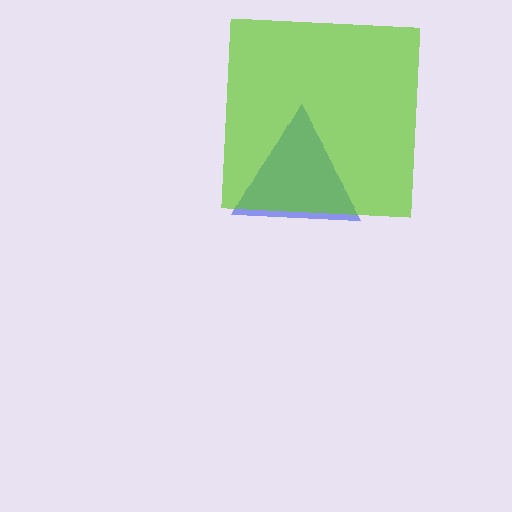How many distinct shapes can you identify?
There are 2 distinct shapes: a blue triangle, a lime square.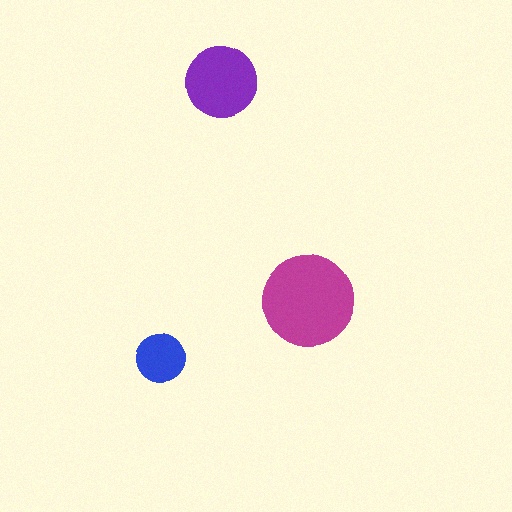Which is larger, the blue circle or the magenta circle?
The magenta one.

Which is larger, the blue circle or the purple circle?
The purple one.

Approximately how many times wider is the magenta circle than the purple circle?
About 1.5 times wider.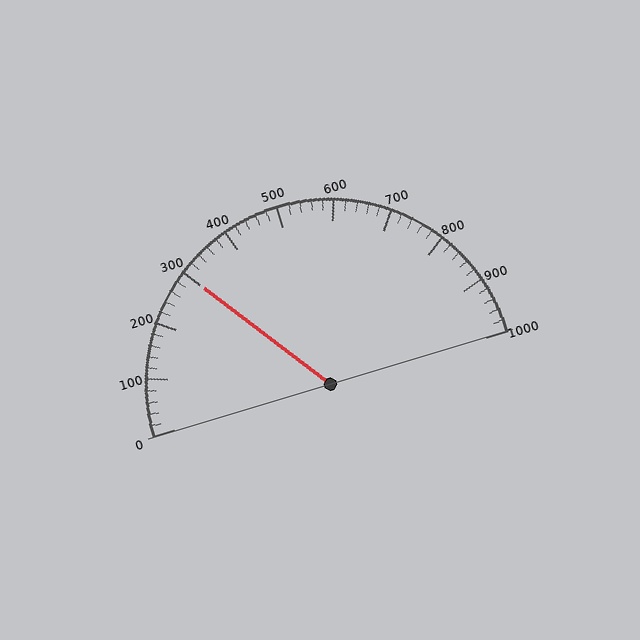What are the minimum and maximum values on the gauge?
The gauge ranges from 0 to 1000.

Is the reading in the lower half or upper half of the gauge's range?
The reading is in the lower half of the range (0 to 1000).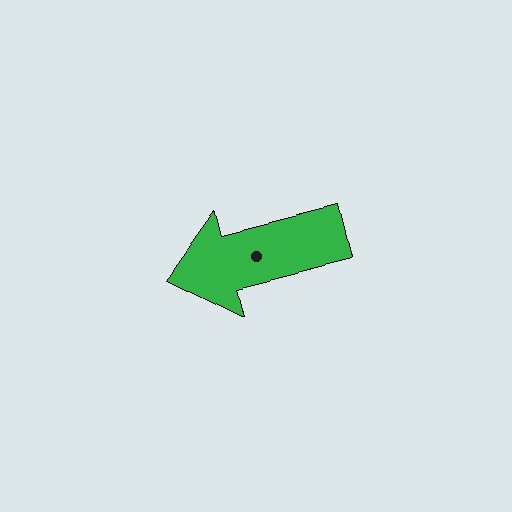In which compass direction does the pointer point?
West.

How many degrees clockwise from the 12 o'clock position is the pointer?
Approximately 256 degrees.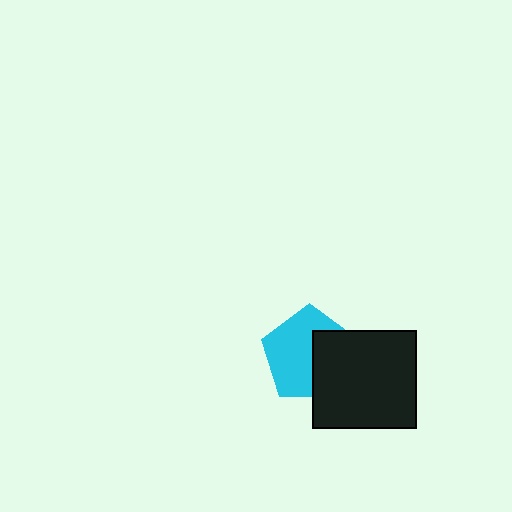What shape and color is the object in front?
The object in front is a black rectangle.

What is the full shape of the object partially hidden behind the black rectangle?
The partially hidden object is a cyan pentagon.